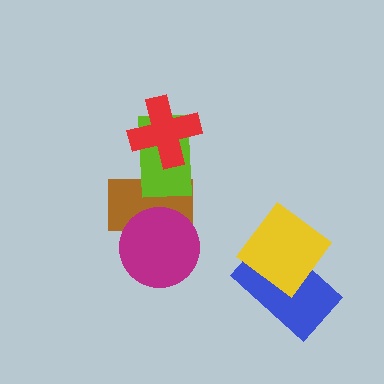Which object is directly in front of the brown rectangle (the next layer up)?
The lime rectangle is directly in front of the brown rectangle.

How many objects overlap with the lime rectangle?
2 objects overlap with the lime rectangle.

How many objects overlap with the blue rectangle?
1 object overlaps with the blue rectangle.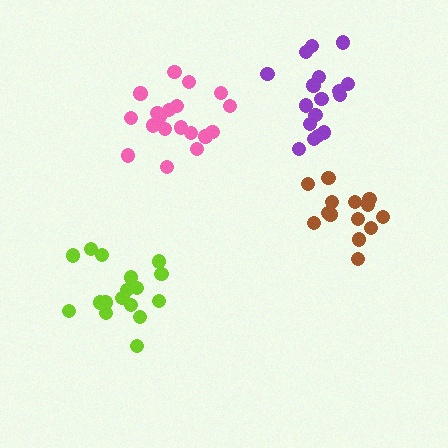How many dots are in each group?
Group 1: 14 dots, Group 2: 19 dots, Group 3: 17 dots, Group 4: 18 dots (68 total).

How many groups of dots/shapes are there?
There are 4 groups.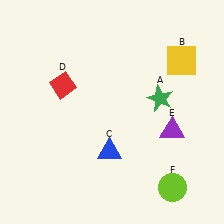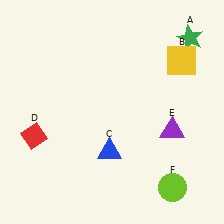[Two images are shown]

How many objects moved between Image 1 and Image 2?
2 objects moved between the two images.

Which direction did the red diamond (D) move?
The red diamond (D) moved down.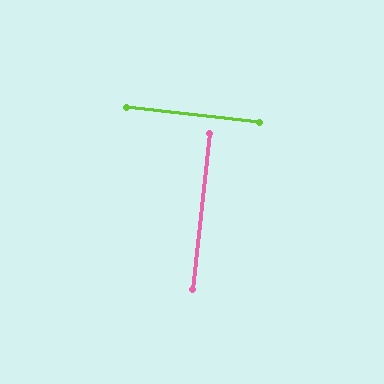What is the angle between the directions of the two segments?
Approximately 89 degrees.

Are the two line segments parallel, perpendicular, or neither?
Perpendicular — they meet at approximately 89°.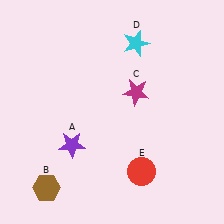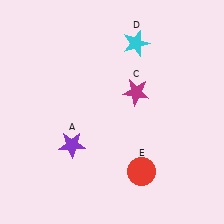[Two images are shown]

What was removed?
The brown hexagon (B) was removed in Image 2.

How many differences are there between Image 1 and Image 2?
There is 1 difference between the two images.